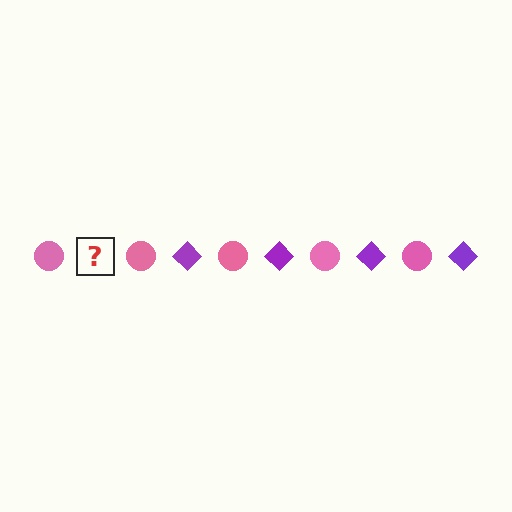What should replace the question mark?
The question mark should be replaced with a purple diamond.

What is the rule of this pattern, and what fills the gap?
The rule is that the pattern alternates between pink circle and purple diamond. The gap should be filled with a purple diamond.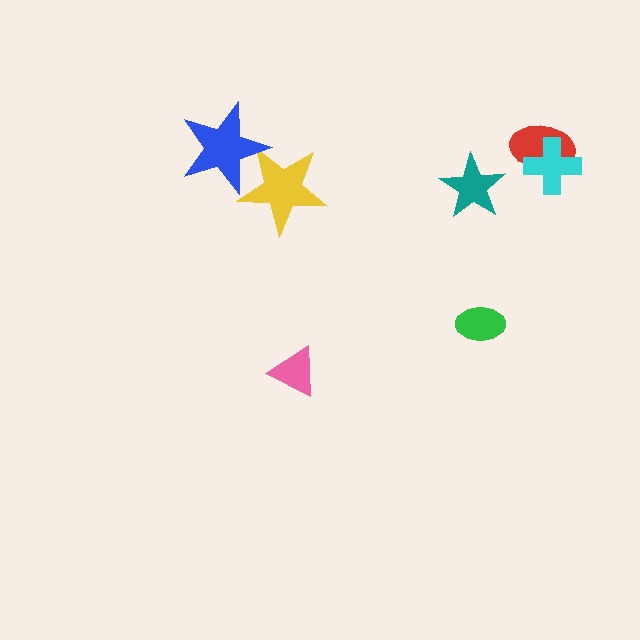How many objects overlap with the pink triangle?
0 objects overlap with the pink triangle.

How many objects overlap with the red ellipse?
1 object overlaps with the red ellipse.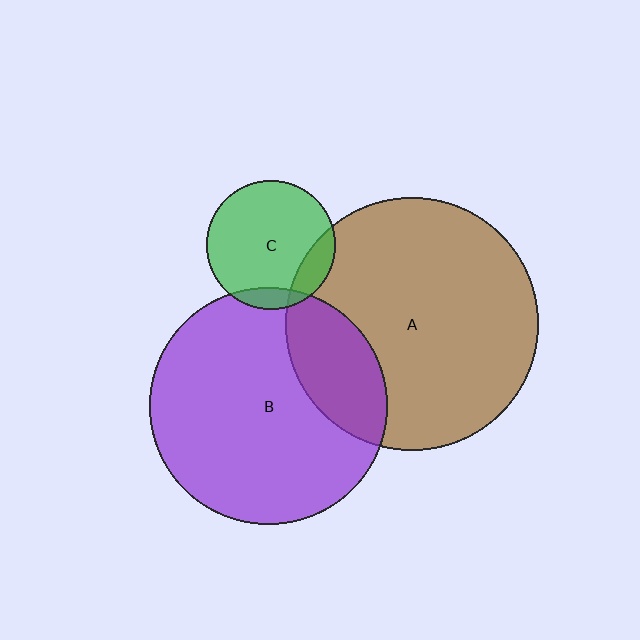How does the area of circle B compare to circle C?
Approximately 3.4 times.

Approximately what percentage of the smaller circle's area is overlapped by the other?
Approximately 10%.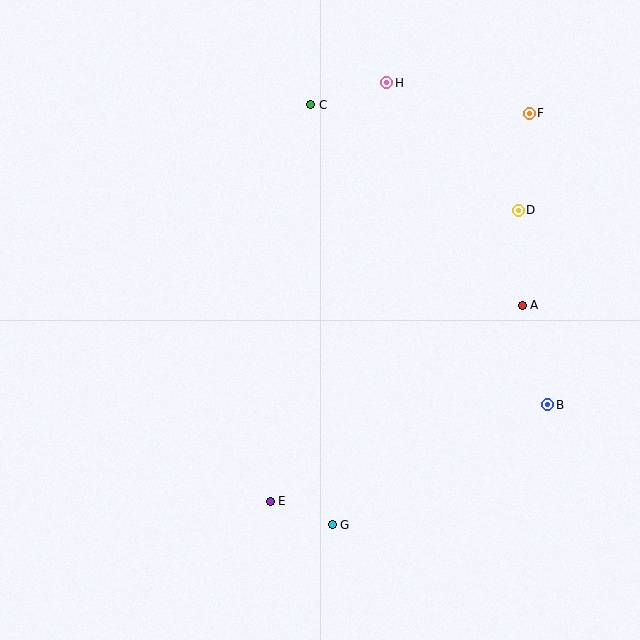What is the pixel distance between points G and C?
The distance between G and C is 420 pixels.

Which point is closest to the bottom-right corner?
Point B is closest to the bottom-right corner.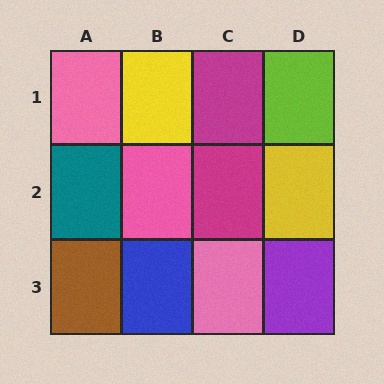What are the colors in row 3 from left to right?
Brown, blue, pink, purple.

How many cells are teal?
1 cell is teal.